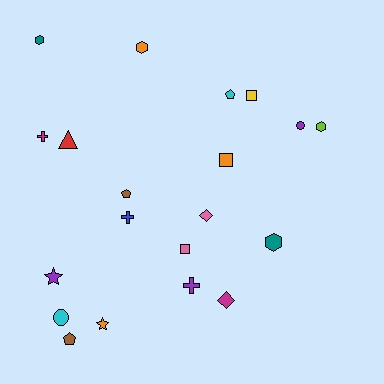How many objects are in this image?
There are 20 objects.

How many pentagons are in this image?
There are 3 pentagons.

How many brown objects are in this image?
There are 2 brown objects.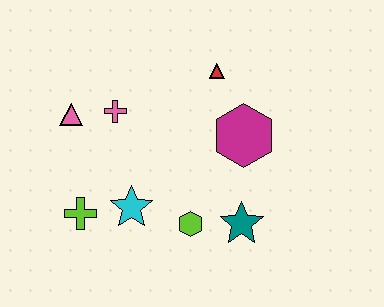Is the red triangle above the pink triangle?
Yes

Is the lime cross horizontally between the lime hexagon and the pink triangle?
Yes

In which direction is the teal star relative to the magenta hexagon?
The teal star is below the magenta hexagon.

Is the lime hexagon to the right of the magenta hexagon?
No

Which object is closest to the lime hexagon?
The teal star is closest to the lime hexagon.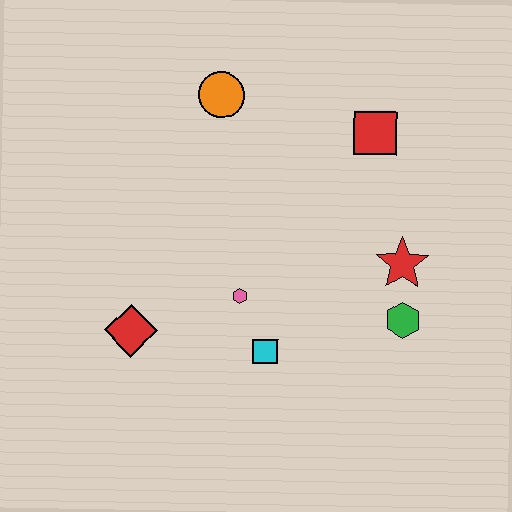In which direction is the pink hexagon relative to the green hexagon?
The pink hexagon is to the left of the green hexagon.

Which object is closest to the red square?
The red star is closest to the red square.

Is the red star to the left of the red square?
No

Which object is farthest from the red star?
The red diamond is farthest from the red star.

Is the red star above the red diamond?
Yes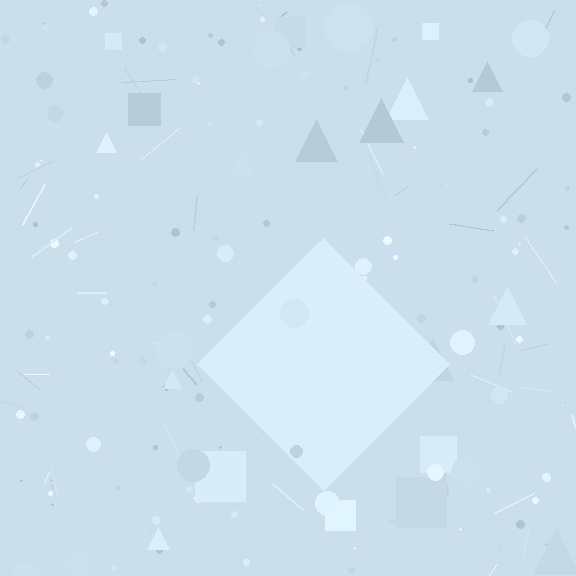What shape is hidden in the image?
A diamond is hidden in the image.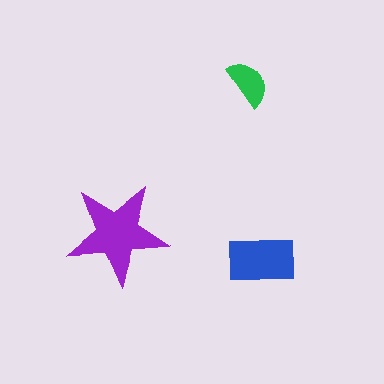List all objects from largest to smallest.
The purple star, the blue rectangle, the green semicircle.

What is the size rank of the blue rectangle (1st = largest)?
2nd.